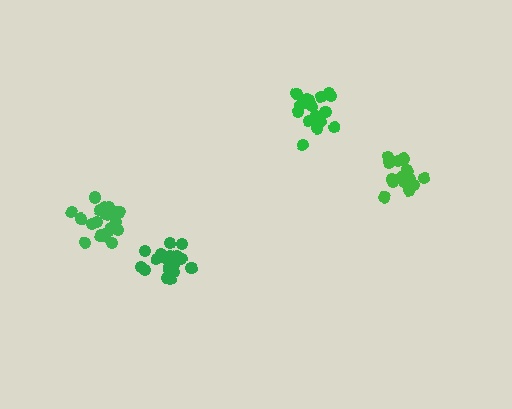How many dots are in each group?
Group 1: 18 dots, Group 2: 21 dots, Group 3: 20 dots, Group 4: 15 dots (74 total).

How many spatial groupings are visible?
There are 4 spatial groupings.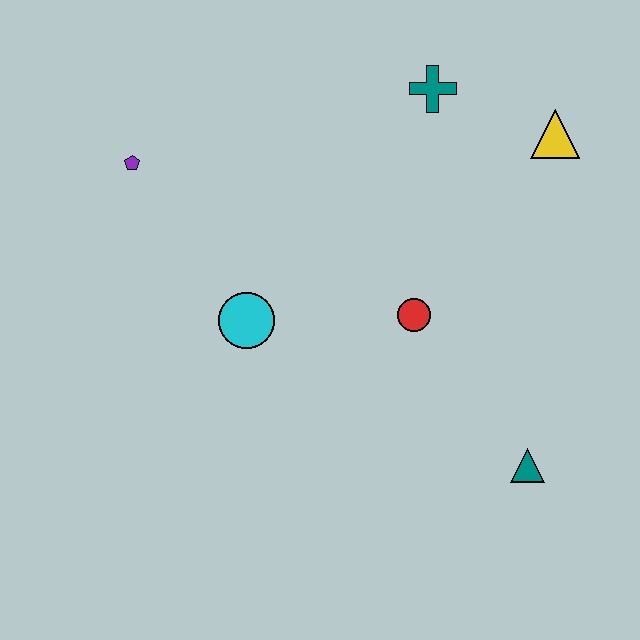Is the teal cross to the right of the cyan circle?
Yes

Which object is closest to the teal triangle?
The red circle is closest to the teal triangle.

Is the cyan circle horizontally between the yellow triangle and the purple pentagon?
Yes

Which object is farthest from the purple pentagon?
The teal triangle is farthest from the purple pentagon.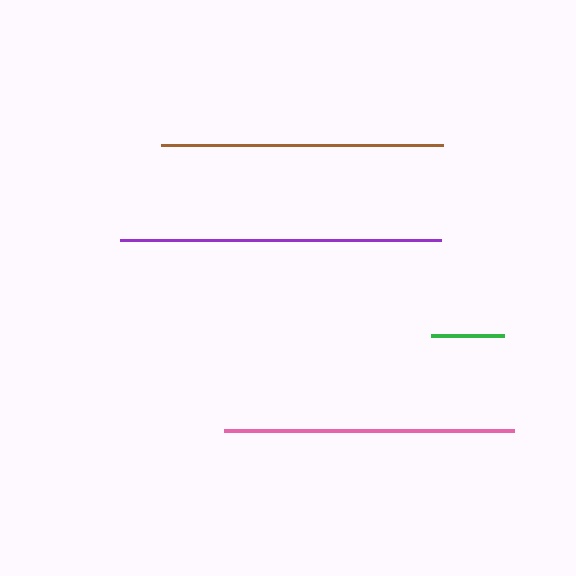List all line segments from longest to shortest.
From longest to shortest: purple, pink, brown, green.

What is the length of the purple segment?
The purple segment is approximately 321 pixels long.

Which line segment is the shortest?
The green line is the shortest at approximately 73 pixels.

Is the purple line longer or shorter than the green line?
The purple line is longer than the green line.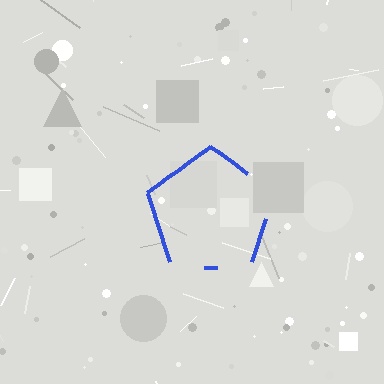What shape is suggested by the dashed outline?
The dashed outline suggests a pentagon.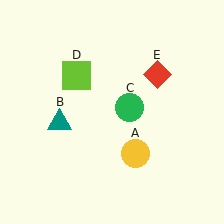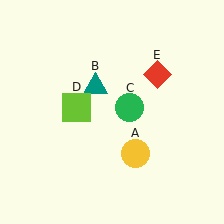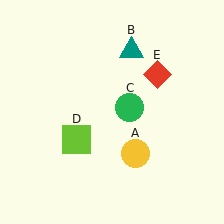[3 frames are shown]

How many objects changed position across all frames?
2 objects changed position: teal triangle (object B), lime square (object D).